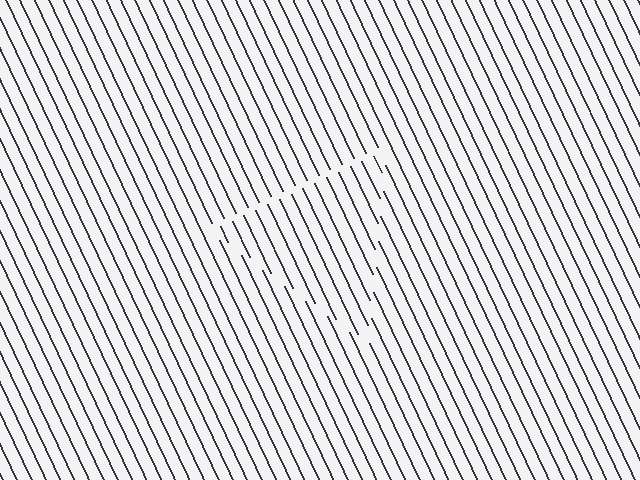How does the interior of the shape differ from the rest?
The interior of the shape contains the same grating, shifted by half a period — the contour is defined by the phase discontinuity where line-ends from the inner and outer gratings abut.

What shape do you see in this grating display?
An illusory triangle. The interior of the shape contains the same grating, shifted by half a period — the contour is defined by the phase discontinuity where line-ends from the inner and outer gratings abut.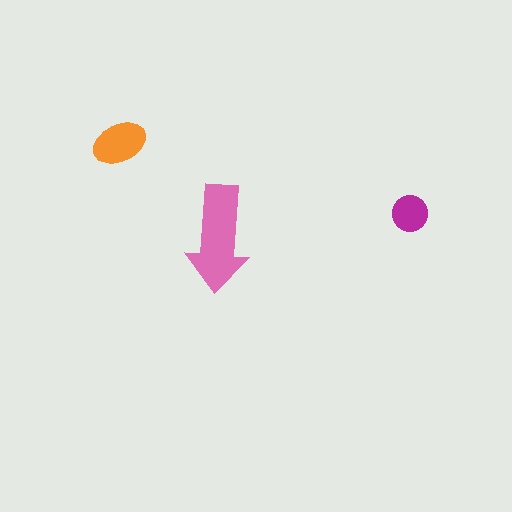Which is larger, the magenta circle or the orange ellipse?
The orange ellipse.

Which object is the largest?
The pink arrow.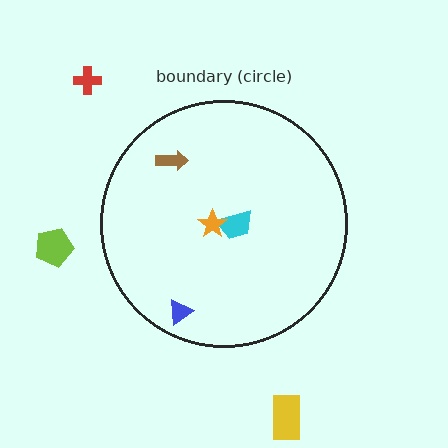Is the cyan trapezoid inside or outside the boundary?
Inside.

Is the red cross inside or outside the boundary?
Outside.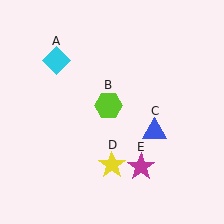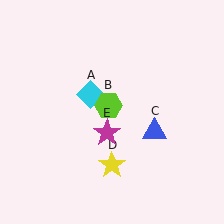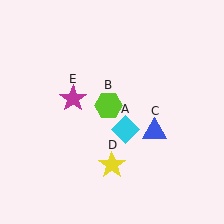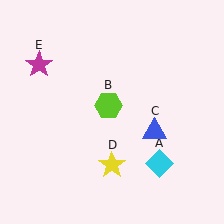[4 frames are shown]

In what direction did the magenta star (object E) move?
The magenta star (object E) moved up and to the left.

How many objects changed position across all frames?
2 objects changed position: cyan diamond (object A), magenta star (object E).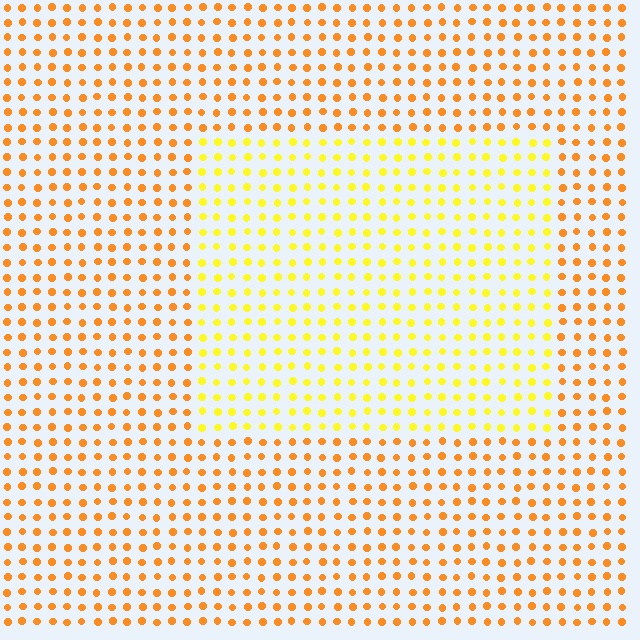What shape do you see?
I see a rectangle.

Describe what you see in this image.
The image is filled with small orange elements in a uniform arrangement. A rectangle-shaped region is visible where the elements are tinted to a slightly different hue, forming a subtle color boundary.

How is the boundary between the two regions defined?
The boundary is defined purely by a slight shift in hue (about 30 degrees). Spacing, size, and orientation are identical on both sides.